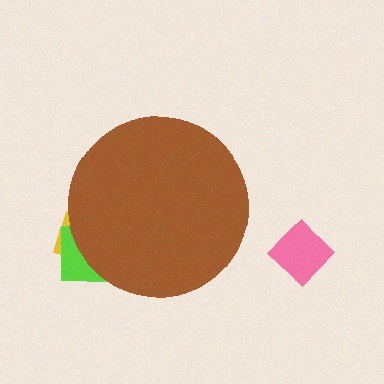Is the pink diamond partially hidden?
No, the pink diamond is fully visible.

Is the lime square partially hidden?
Yes, the lime square is partially hidden behind the brown circle.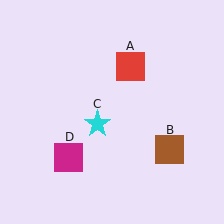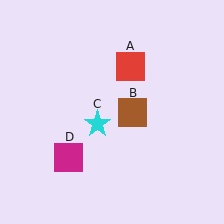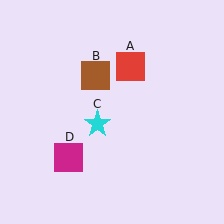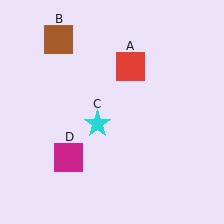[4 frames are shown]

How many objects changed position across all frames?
1 object changed position: brown square (object B).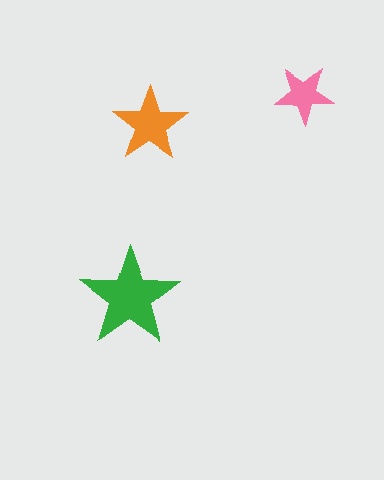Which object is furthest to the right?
The pink star is rightmost.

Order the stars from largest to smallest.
the green one, the orange one, the pink one.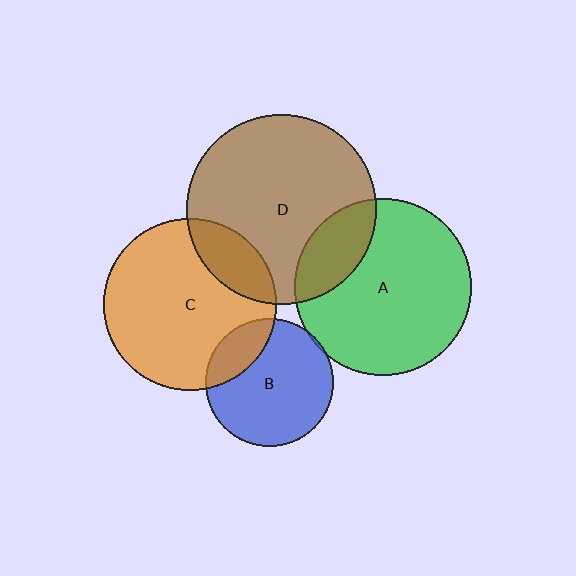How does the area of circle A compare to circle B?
Approximately 1.9 times.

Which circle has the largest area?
Circle D (brown).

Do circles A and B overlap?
Yes.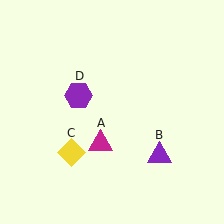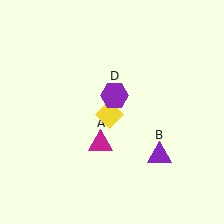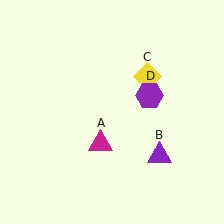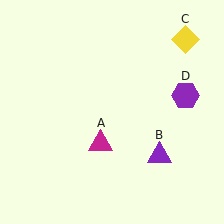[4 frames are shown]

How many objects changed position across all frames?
2 objects changed position: yellow diamond (object C), purple hexagon (object D).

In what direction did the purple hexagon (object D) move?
The purple hexagon (object D) moved right.